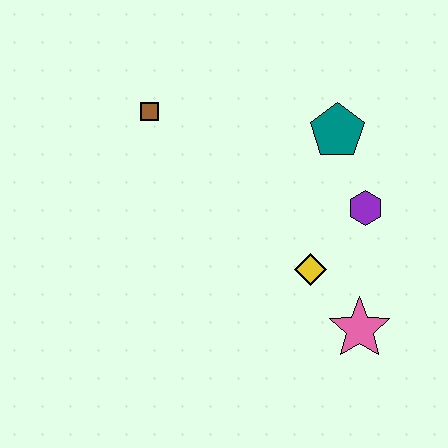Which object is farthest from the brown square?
The pink star is farthest from the brown square.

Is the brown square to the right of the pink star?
No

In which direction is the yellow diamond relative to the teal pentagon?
The yellow diamond is below the teal pentagon.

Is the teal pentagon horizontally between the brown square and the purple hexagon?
Yes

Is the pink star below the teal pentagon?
Yes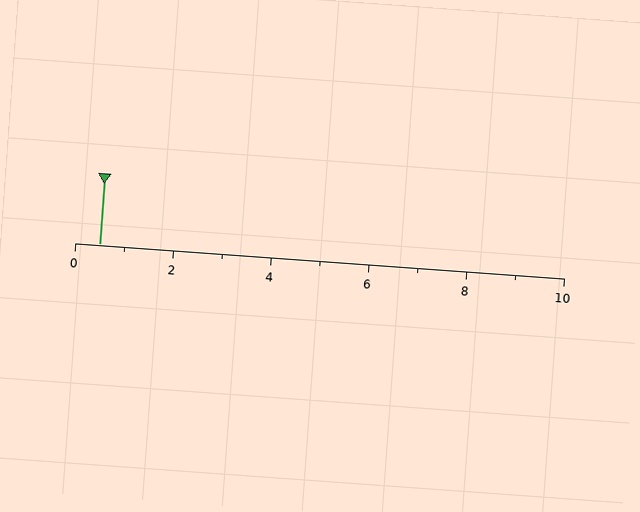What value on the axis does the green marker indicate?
The marker indicates approximately 0.5.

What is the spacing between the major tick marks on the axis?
The major ticks are spaced 2 apart.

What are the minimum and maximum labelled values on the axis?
The axis runs from 0 to 10.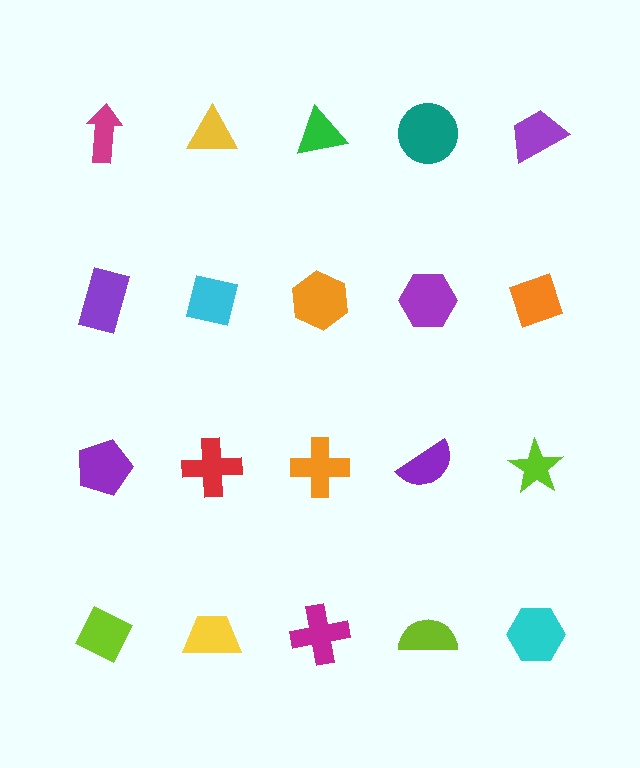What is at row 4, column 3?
A magenta cross.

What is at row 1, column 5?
A purple trapezoid.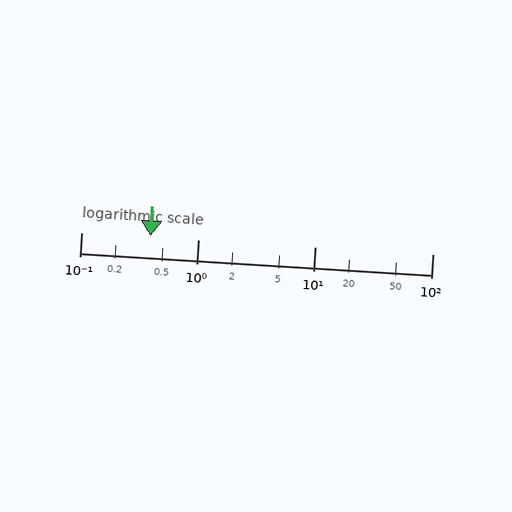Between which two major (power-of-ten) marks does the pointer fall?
The pointer is between 0.1 and 1.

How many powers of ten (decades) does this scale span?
The scale spans 3 decades, from 0.1 to 100.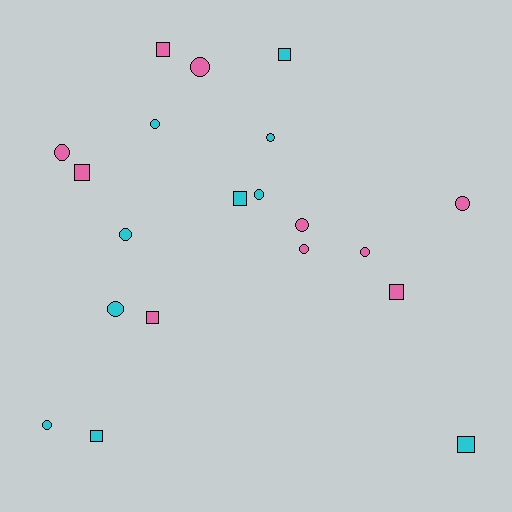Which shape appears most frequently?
Circle, with 12 objects.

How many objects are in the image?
There are 20 objects.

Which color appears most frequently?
Cyan, with 10 objects.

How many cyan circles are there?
There are 6 cyan circles.